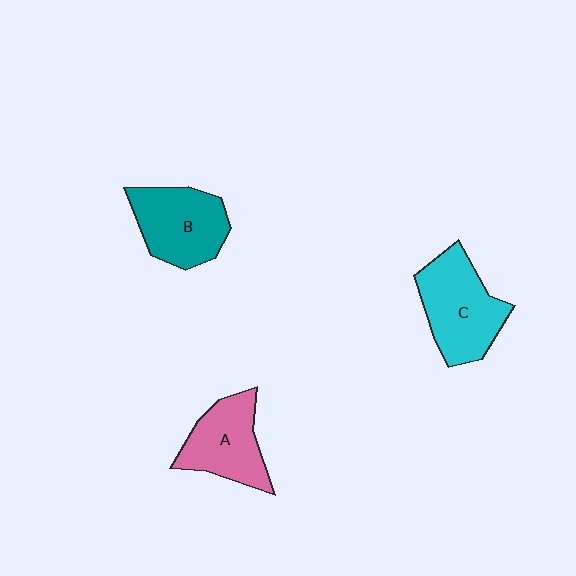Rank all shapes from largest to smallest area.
From largest to smallest: C (cyan), B (teal), A (pink).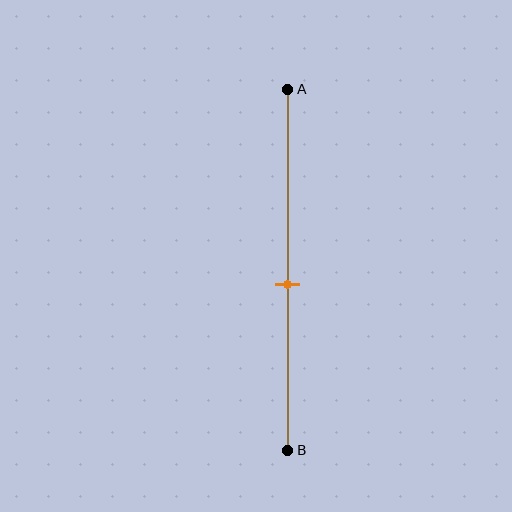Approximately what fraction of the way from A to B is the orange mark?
The orange mark is approximately 55% of the way from A to B.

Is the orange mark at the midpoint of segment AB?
No, the mark is at about 55% from A, not at the 50% midpoint.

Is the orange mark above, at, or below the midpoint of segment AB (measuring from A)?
The orange mark is below the midpoint of segment AB.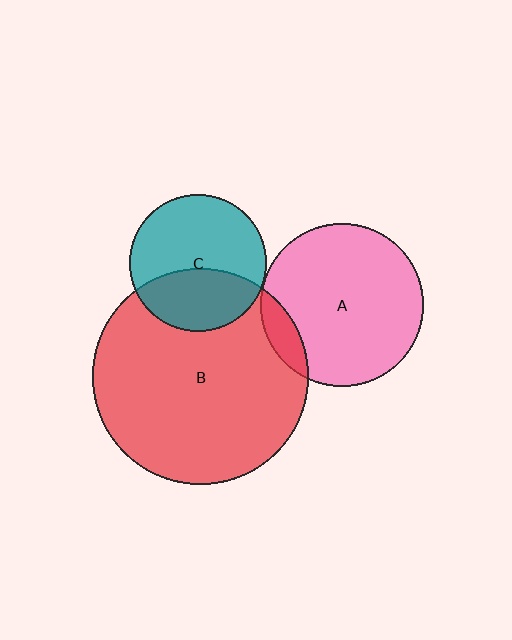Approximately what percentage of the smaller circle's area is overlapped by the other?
Approximately 40%.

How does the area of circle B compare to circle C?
Approximately 2.5 times.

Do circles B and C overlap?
Yes.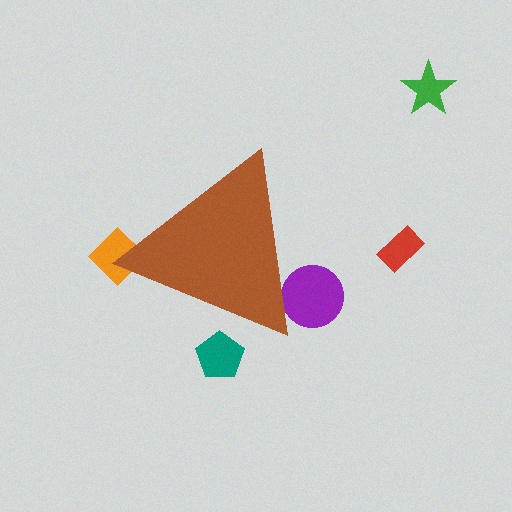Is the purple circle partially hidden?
Yes, the purple circle is partially hidden behind the brown triangle.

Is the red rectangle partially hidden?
No, the red rectangle is fully visible.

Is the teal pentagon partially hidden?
Yes, the teal pentagon is partially hidden behind the brown triangle.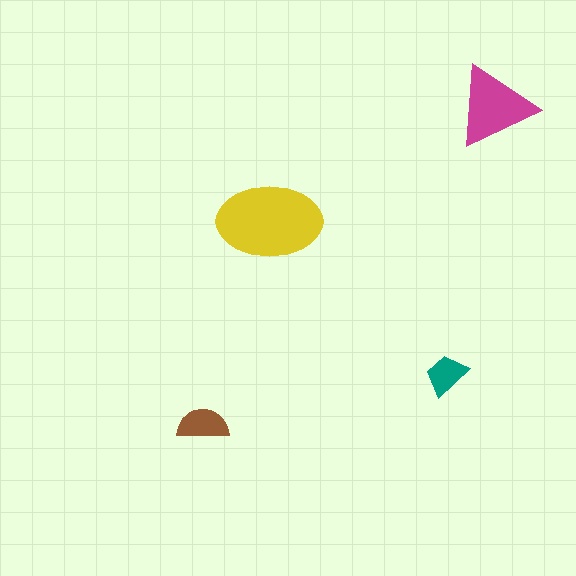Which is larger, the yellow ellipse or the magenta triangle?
The yellow ellipse.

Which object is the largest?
The yellow ellipse.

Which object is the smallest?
The teal trapezoid.